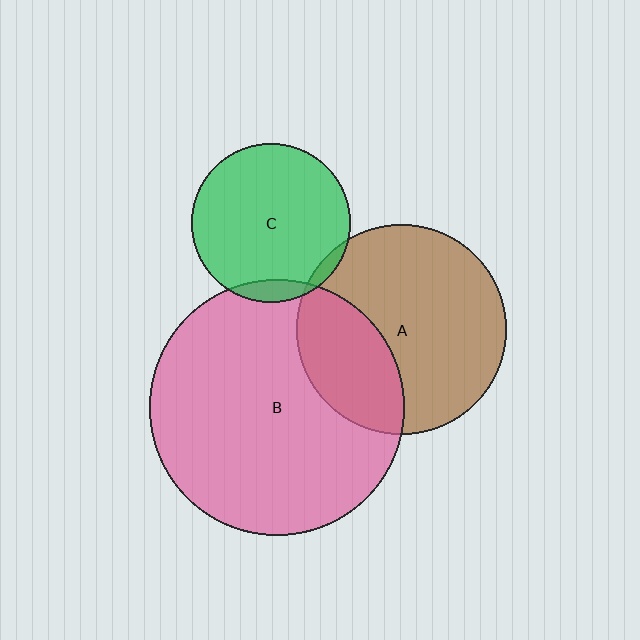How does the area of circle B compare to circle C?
Approximately 2.6 times.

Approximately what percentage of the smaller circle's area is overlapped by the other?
Approximately 5%.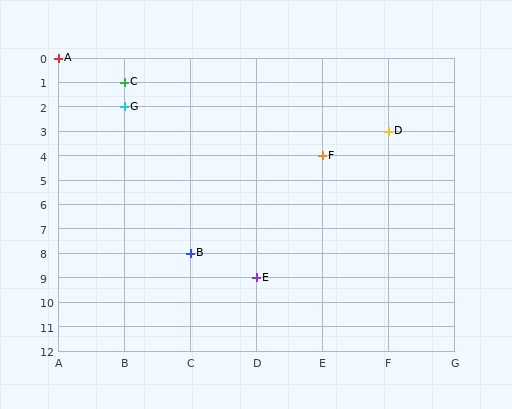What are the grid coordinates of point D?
Point D is at grid coordinates (F, 3).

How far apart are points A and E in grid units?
Points A and E are 3 columns and 9 rows apart (about 9.5 grid units diagonally).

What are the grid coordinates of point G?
Point G is at grid coordinates (B, 2).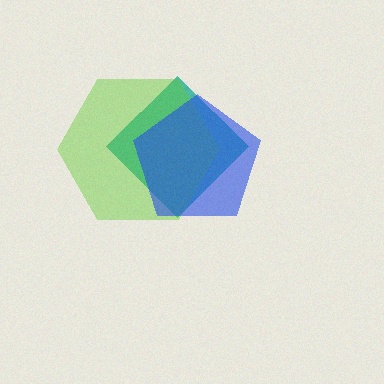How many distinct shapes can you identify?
There are 3 distinct shapes: a teal diamond, a lime hexagon, a blue pentagon.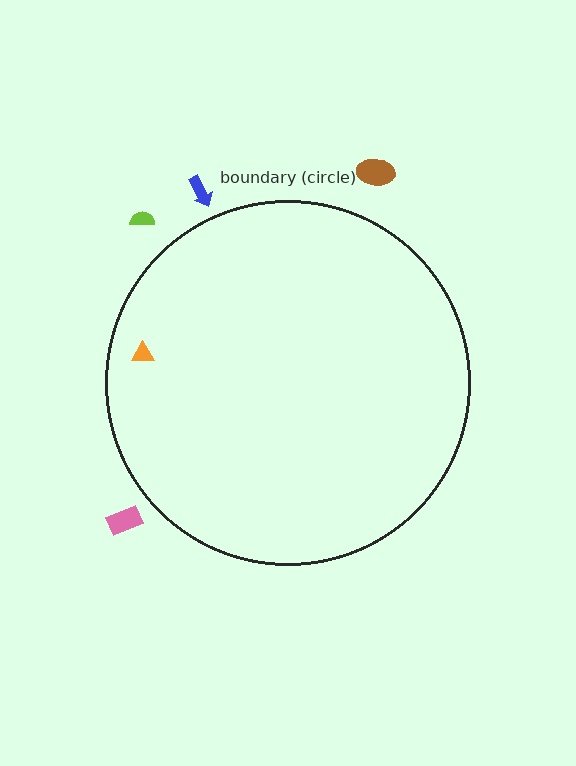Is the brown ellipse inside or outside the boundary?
Outside.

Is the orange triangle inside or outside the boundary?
Inside.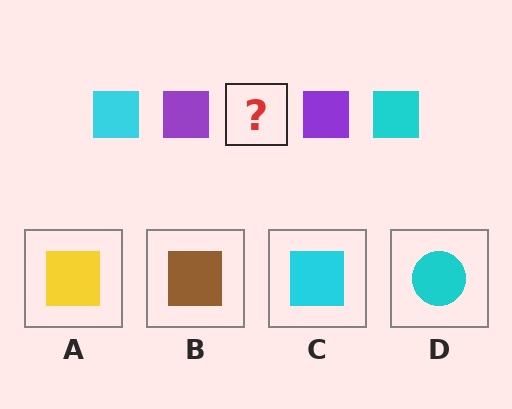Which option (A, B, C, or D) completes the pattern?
C.